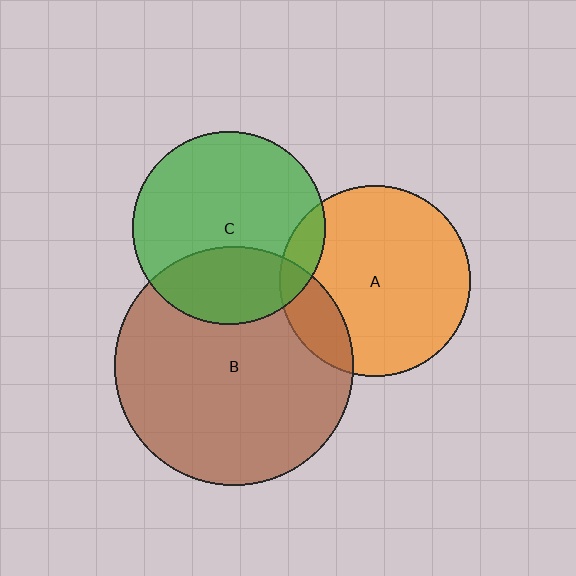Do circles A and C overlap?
Yes.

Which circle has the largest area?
Circle B (brown).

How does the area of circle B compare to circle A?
Approximately 1.6 times.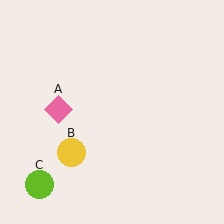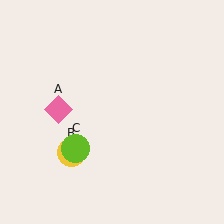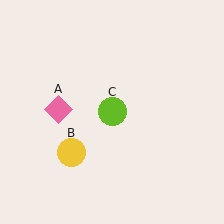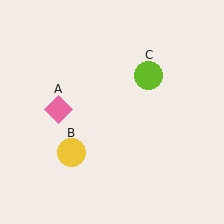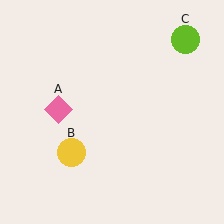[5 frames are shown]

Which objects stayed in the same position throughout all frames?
Pink diamond (object A) and yellow circle (object B) remained stationary.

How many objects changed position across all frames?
1 object changed position: lime circle (object C).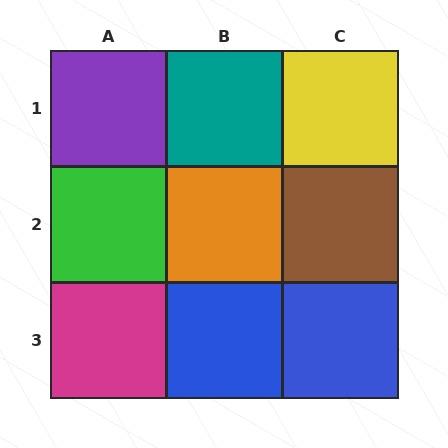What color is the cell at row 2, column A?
Green.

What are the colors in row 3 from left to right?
Magenta, blue, blue.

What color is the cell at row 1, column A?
Purple.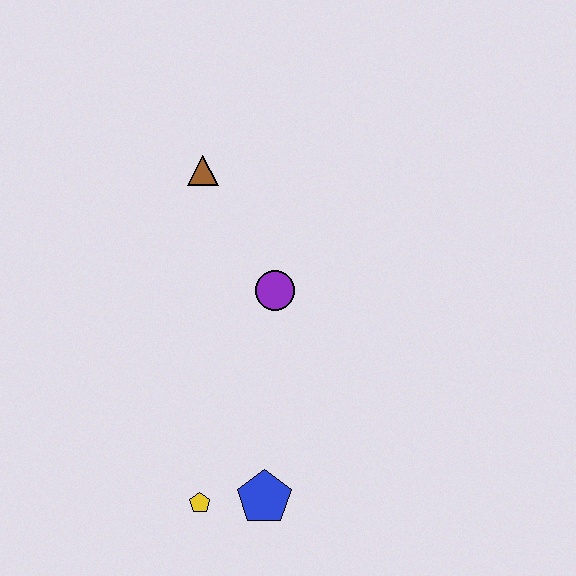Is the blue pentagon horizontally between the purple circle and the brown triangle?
Yes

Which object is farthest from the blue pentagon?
The brown triangle is farthest from the blue pentagon.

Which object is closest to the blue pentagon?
The yellow pentagon is closest to the blue pentagon.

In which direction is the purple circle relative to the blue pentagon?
The purple circle is above the blue pentagon.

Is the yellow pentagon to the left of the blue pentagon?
Yes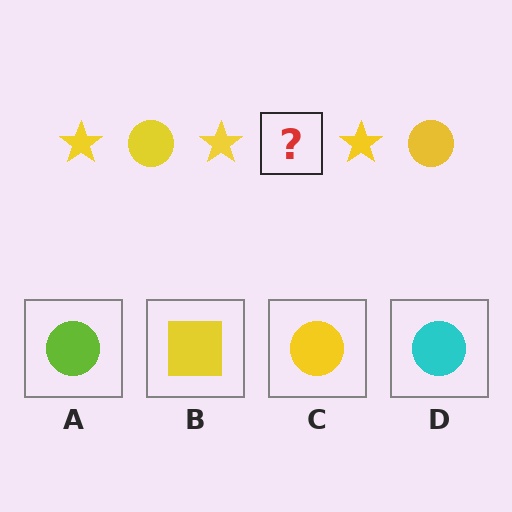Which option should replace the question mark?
Option C.